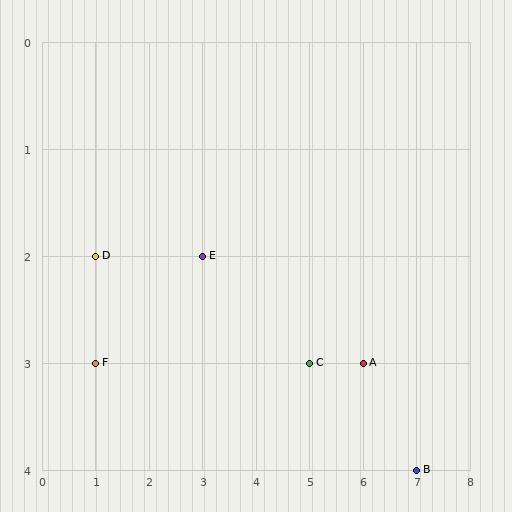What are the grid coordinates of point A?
Point A is at grid coordinates (6, 3).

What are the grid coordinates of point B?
Point B is at grid coordinates (7, 4).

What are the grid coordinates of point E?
Point E is at grid coordinates (3, 2).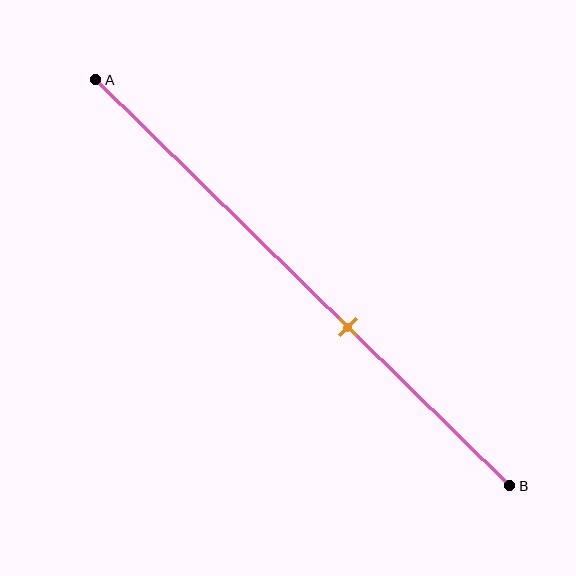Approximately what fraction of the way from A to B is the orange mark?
The orange mark is approximately 60% of the way from A to B.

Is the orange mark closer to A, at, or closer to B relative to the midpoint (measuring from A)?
The orange mark is closer to point B than the midpoint of segment AB.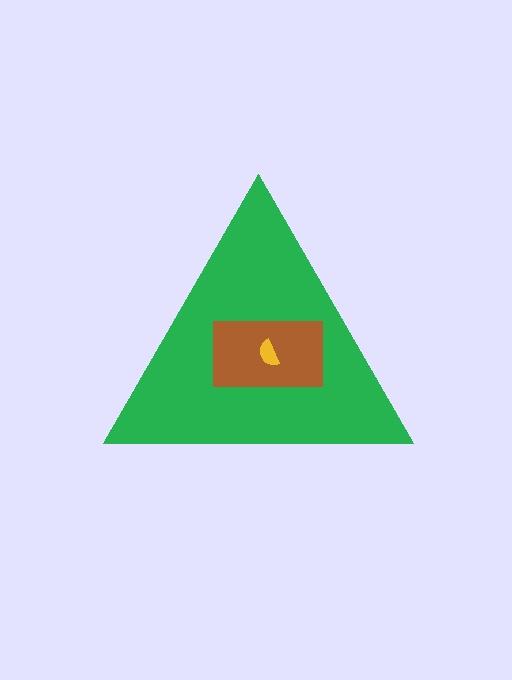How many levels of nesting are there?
3.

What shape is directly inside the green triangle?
The brown rectangle.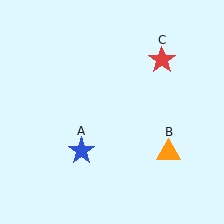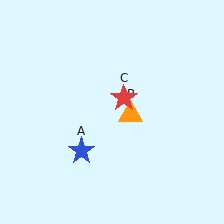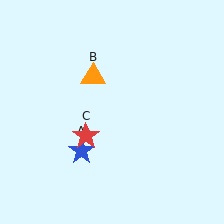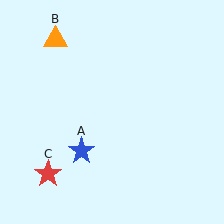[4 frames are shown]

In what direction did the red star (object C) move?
The red star (object C) moved down and to the left.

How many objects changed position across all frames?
2 objects changed position: orange triangle (object B), red star (object C).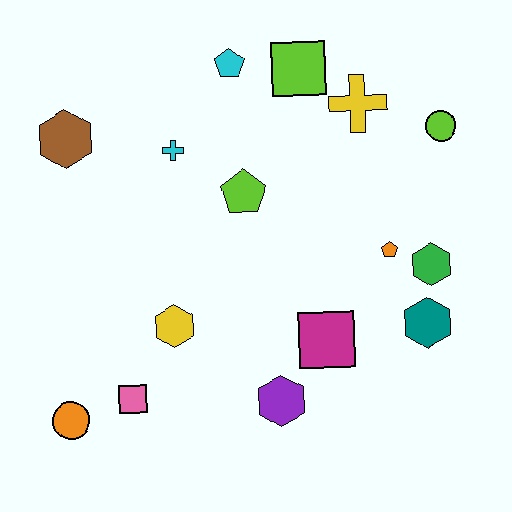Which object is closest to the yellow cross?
The lime square is closest to the yellow cross.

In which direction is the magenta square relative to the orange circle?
The magenta square is to the right of the orange circle.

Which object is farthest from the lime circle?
The orange circle is farthest from the lime circle.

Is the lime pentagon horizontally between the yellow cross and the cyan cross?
Yes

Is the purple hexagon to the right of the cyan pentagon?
Yes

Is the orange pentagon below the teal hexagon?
No